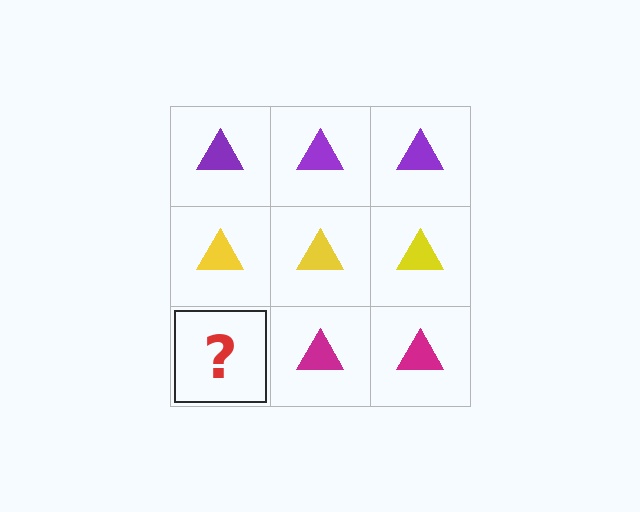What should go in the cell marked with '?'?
The missing cell should contain a magenta triangle.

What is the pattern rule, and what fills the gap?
The rule is that each row has a consistent color. The gap should be filled with a magenta triangle.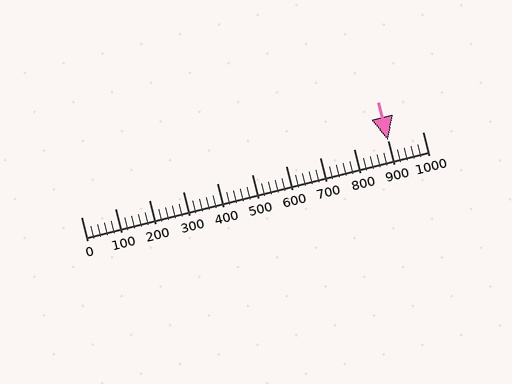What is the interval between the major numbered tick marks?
The major tick marks are spaced 100 units apart.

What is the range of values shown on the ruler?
The ruler shows values from 0 to 1000.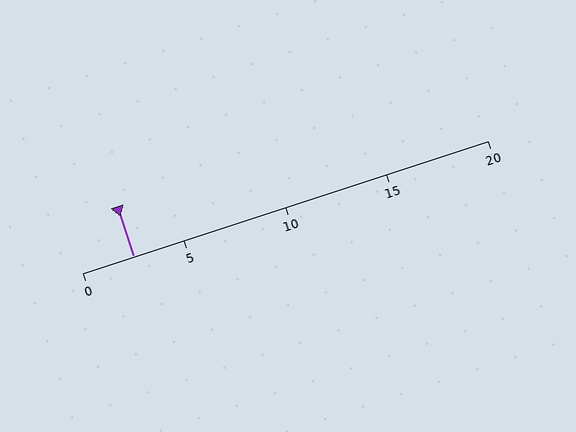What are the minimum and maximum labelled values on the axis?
The axis runs from 0 to 20.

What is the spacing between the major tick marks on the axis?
The major ticks are spaced 5 apart.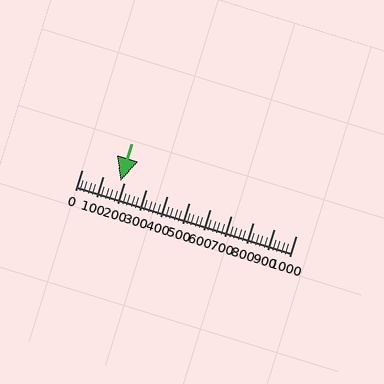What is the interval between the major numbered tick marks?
The major tick marks are spaced 100 units apart.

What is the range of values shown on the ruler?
The ruler shows values from 0 to 1000.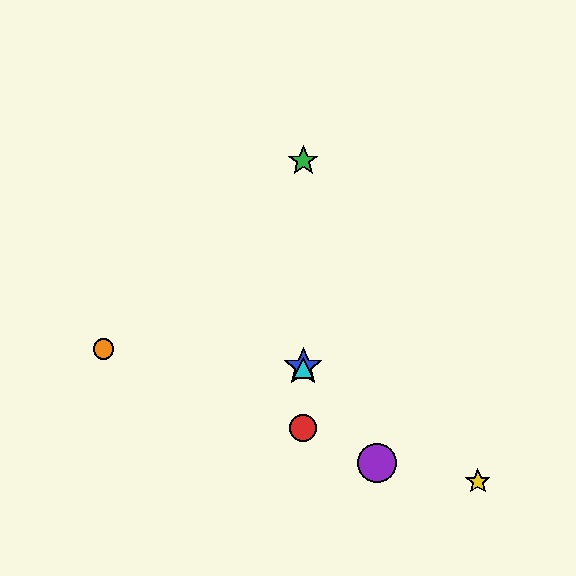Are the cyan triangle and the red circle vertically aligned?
Yes, both are at x≈303.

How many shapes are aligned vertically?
4 shapes (the red circle, the blue star, the green star, the cyan triangle) are aligned vertically.